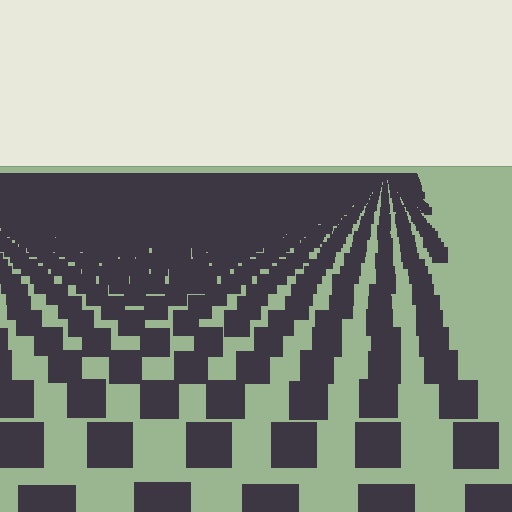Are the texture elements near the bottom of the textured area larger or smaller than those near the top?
Larger. Near the bottom, elements are closer to the viewer and appear at a bigger on-screen size.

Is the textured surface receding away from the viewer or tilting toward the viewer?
The surface is receding away from the viewer. Texture elements get smaller and denser toward the top.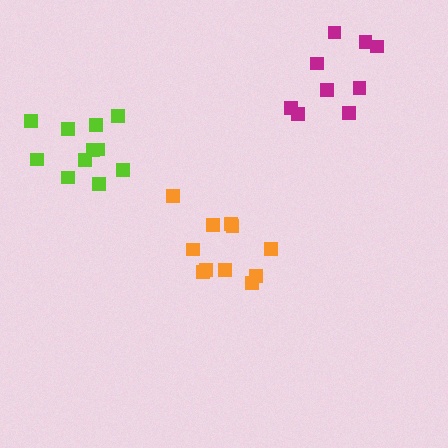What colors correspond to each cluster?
The clusters are colored: orange, magenta, lime.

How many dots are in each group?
Group 1: 11 dots, Group 2: 9 dots, Group 3: 12 dots (32 total).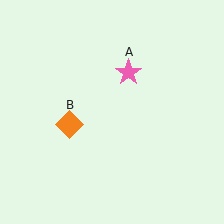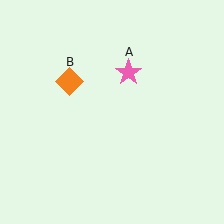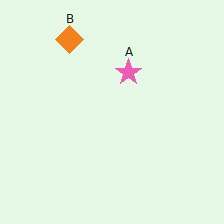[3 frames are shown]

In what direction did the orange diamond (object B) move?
The orange diamond (object B) moved up.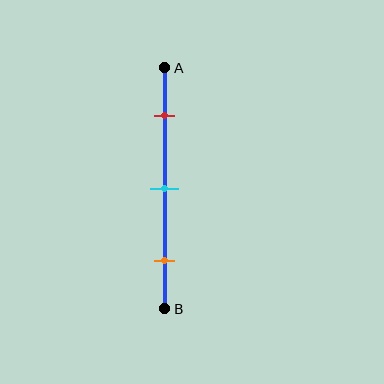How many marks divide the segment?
There are 3 marks dividing the segment.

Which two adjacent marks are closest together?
The red and cyan marks are the closest adjacent pair.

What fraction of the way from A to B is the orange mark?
The orange mark is approximately 80% (0.8) of the way from A to B.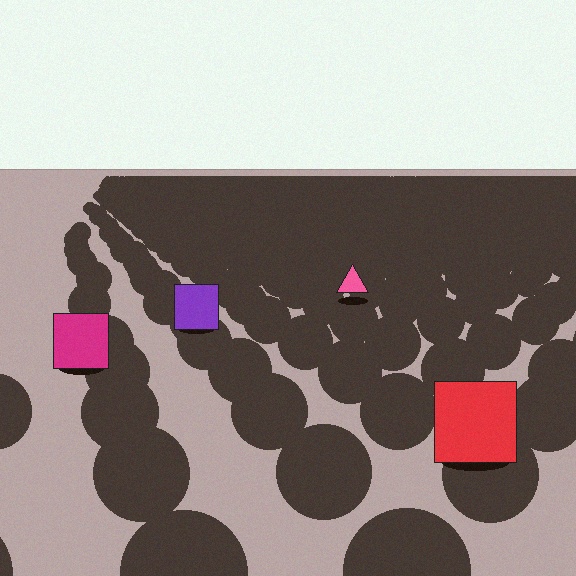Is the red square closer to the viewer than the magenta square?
Yes. The red square is closer — you can tell from the texture gradient: the ground texture is coarser near it.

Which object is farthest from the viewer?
The pink triangle is farthest from the viewer. It appears smaller and the ground texture around it is denser.